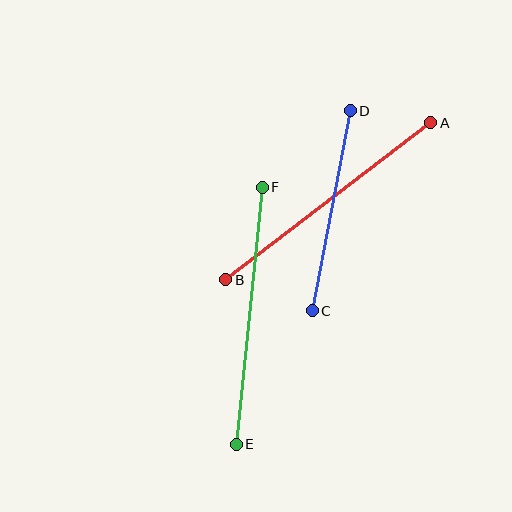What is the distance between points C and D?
The distance is approximately 204 pixels.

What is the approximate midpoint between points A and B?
The midpoint is at approximately (328, 201) pixels.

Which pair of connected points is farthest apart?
Points A and B are farthest apart.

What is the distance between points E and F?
The distance is approximately 258 pixels.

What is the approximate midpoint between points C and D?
The midpoint is at approximately (331, 211) pixels.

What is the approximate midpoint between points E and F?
The midpoint is at approximately (249, 316) pixels.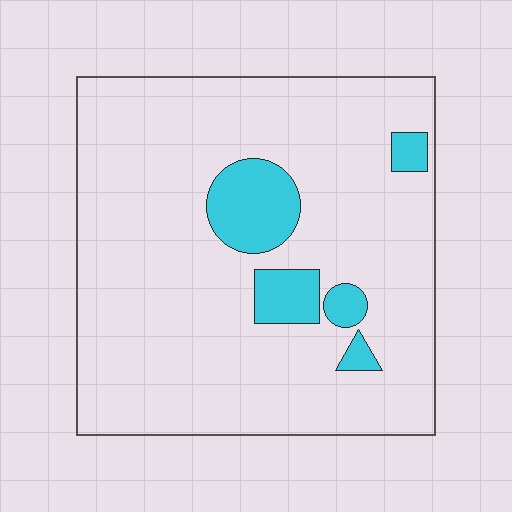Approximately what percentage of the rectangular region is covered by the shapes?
Approximately 10%.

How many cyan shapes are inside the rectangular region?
5.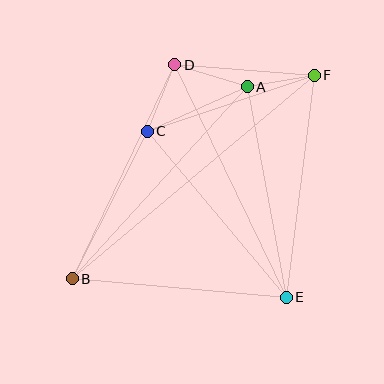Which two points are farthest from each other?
Points B and F are farthest from each other.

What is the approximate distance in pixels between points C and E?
The distance between C and E is approximately 217 pixels.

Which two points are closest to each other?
Points A and F are closest to each other.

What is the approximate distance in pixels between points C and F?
The distance between C and F is approximately 176 pixels.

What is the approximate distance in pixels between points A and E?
The distance between A and E is approximately 214 pixels.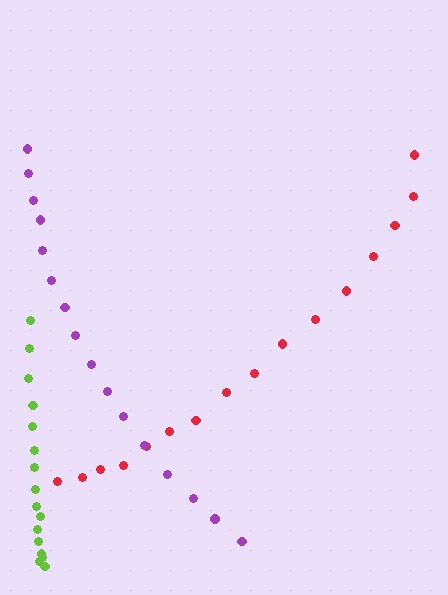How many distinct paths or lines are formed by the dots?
There are 3 distinct paths.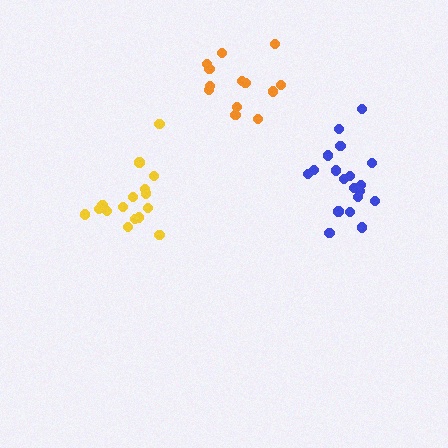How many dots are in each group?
Group 1: 13 dots, Group 2: 19 dots, Group 3: 16 dots (48 total).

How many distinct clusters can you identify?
There are 3 distinct clusters.